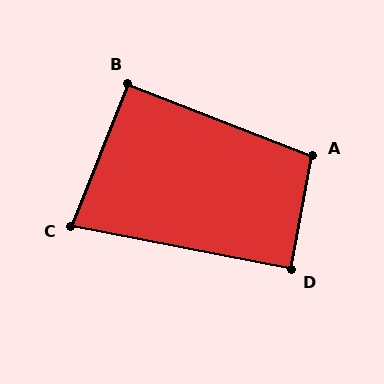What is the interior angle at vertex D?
Approximately 89 degrees (approximately right).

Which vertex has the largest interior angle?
A, at approximately 101 degrees.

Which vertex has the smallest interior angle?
C, at approximately 79 degrees.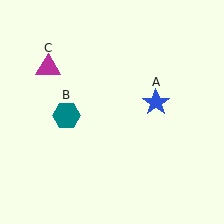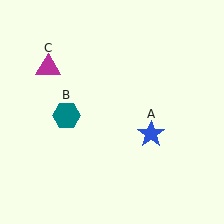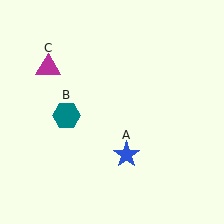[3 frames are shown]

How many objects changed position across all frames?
1 object changed position: blue star (object A).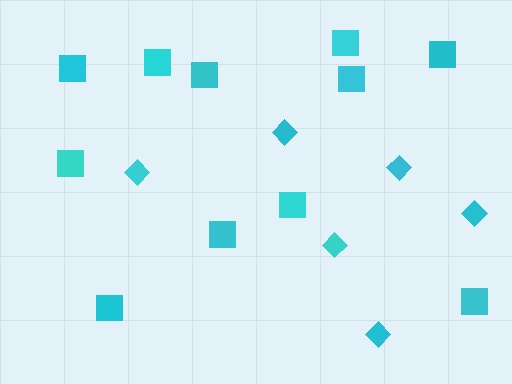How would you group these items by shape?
There are 2 groups: one group of diamonds (6) and one group of squares (11).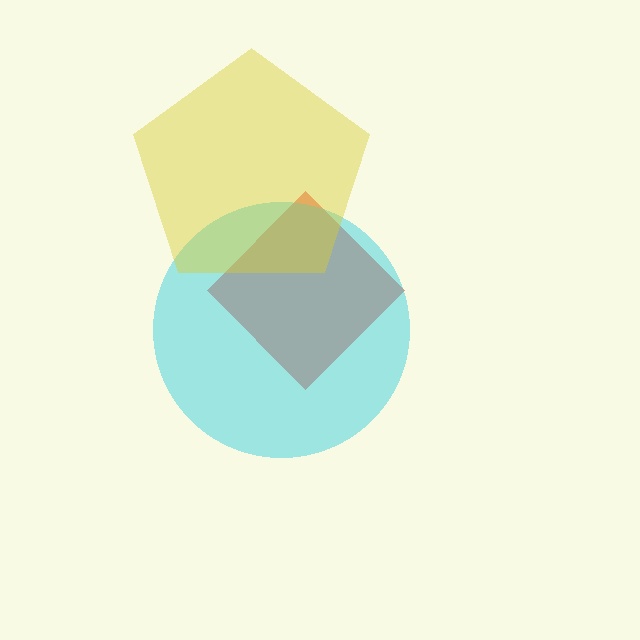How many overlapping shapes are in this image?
There are 3 overlapping shapes in the image.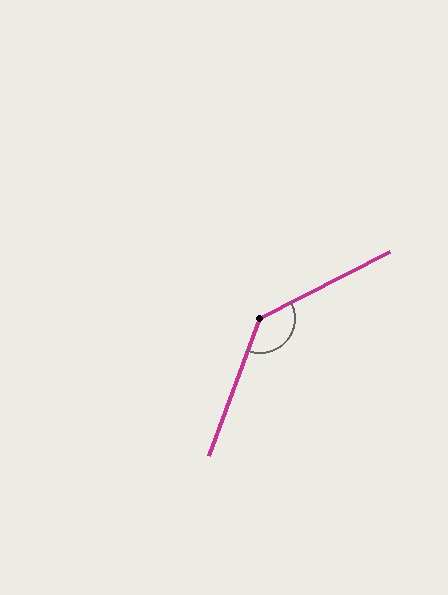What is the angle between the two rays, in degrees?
Approximately 137 degrees.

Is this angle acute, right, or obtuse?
It is obtuse.